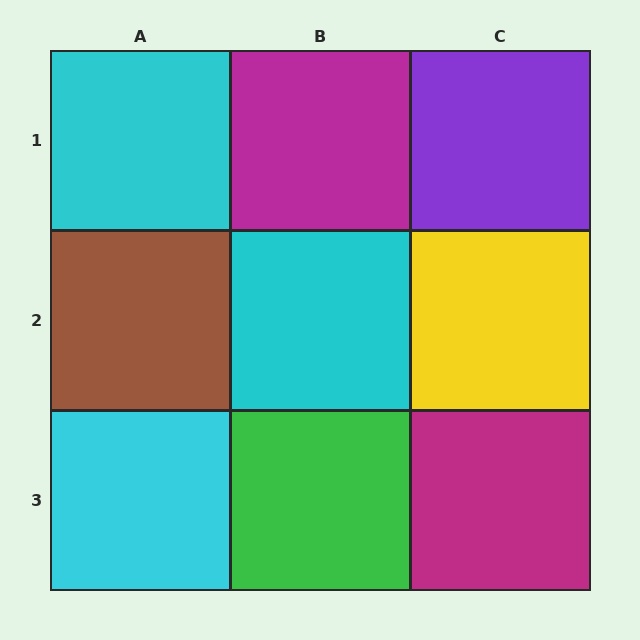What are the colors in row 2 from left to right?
Brown, cyan, yellow.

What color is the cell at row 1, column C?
Purple.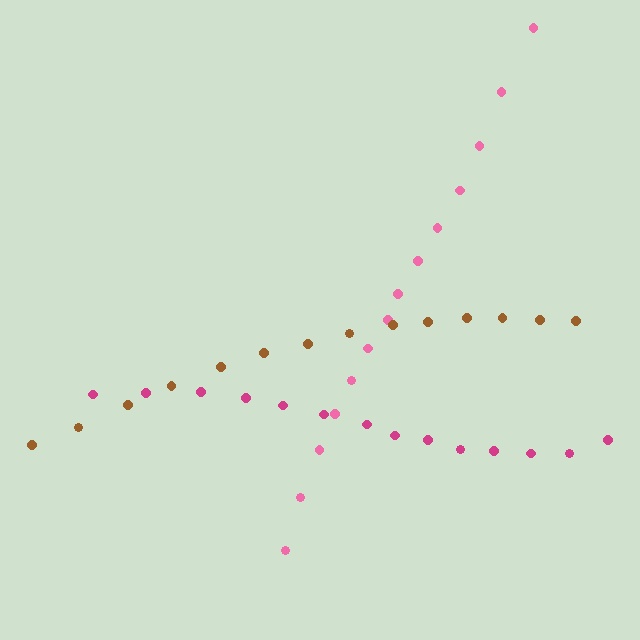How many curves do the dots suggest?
There are 3 distinct paths.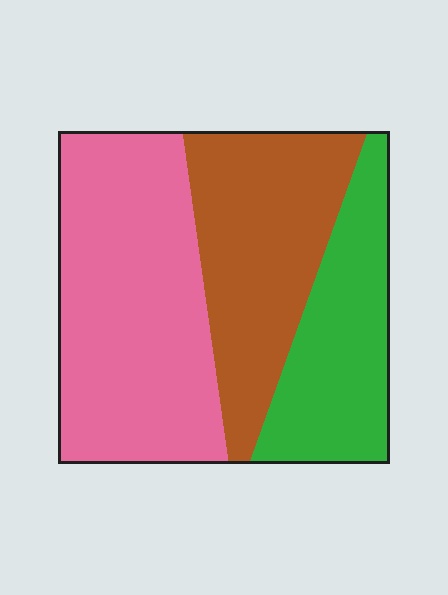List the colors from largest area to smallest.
From largest to smallest: pink, brown, green.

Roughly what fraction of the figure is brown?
Brown takes up between a sixth and a third of the figure.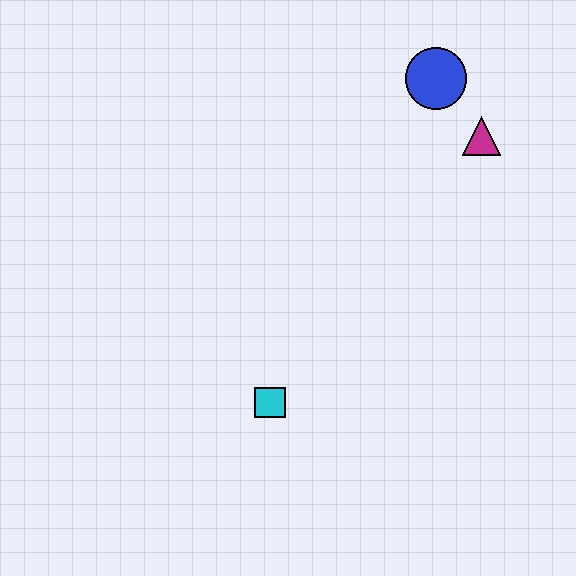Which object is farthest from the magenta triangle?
The cyan square is farthest from the magenta triangle.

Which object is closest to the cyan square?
The magenta triangle is closest to the cyan square.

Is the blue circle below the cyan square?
No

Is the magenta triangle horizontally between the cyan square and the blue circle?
No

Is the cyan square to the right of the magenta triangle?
No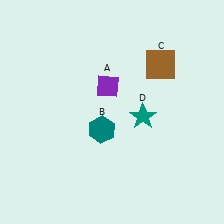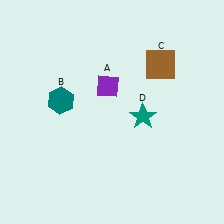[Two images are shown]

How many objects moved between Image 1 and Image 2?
1 object moved between the two images.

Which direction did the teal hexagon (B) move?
The teal hexagon (B) moved left.